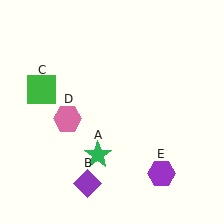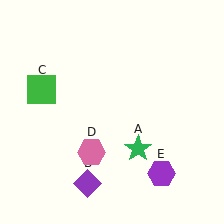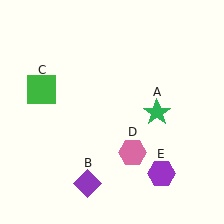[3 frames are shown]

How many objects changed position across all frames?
2 objects changed position: green star (object A), pink hexagon (object D).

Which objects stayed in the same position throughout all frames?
Purple diamond (object B) and green square (object C) and purple hexagon (object E) remained stationary.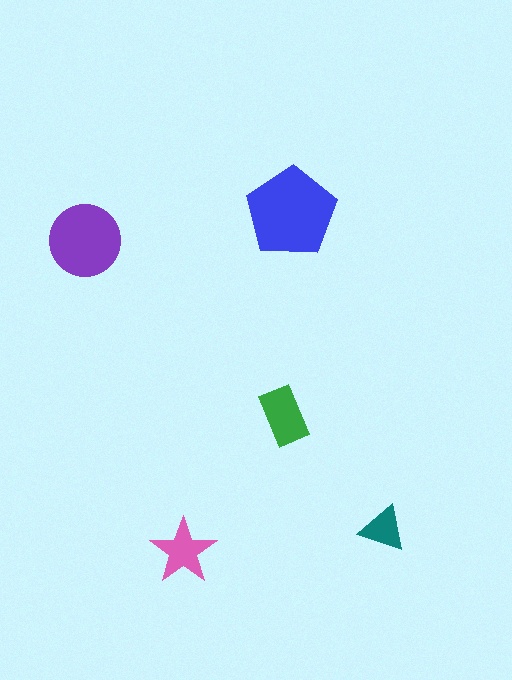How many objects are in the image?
There are 5 objects in the image.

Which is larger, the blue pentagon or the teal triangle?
The blue pentagon.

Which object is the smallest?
The teal triangle.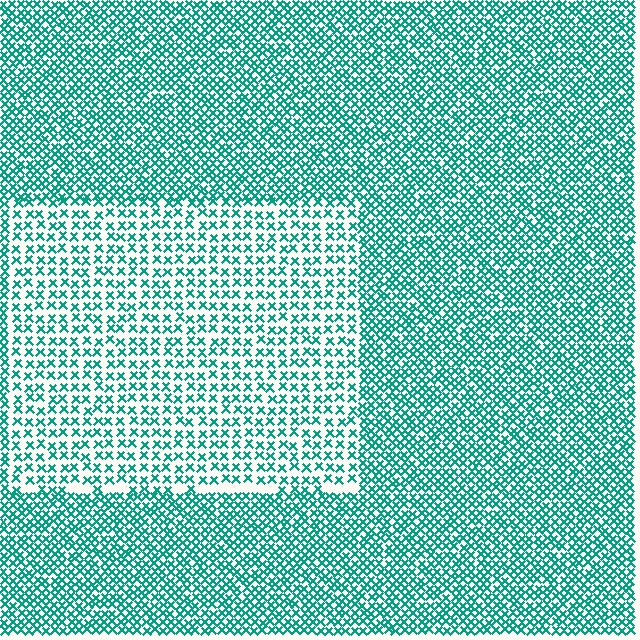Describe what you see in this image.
The image contains small teal elements arranged at two different densities. A rectangle-shaped region is visible where the elements are less densely packed than the surrounding area.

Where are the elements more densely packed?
The elements are more densely packed outside the rectangle boundary.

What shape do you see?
I see a rectangle.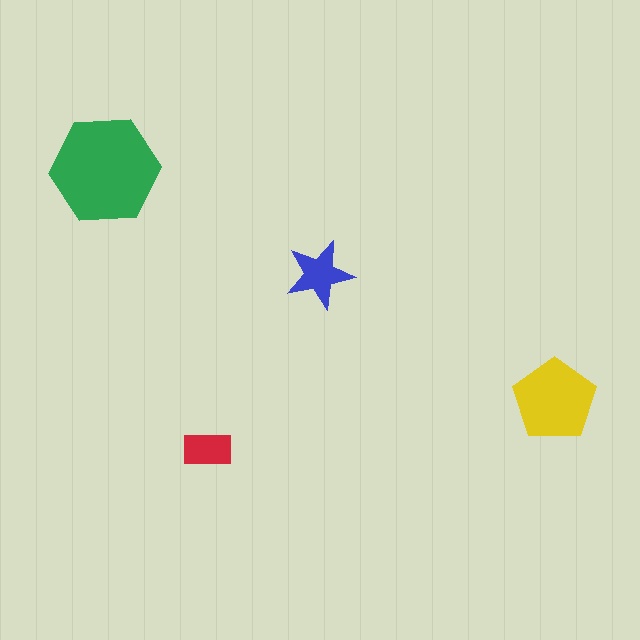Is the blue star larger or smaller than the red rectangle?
Larger.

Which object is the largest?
The green hexagon.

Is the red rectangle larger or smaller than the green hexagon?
Smaller.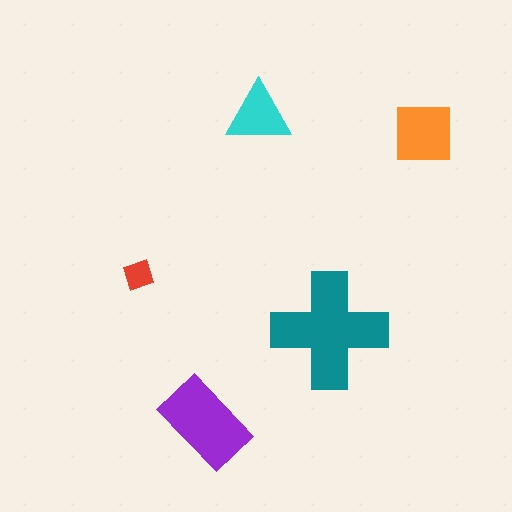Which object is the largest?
The teal cross.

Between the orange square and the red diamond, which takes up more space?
The orange square.